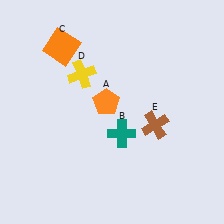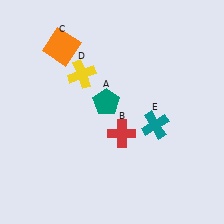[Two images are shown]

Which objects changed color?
A changed from orange to teal. B changed from teal to red. E changed from brown to teal.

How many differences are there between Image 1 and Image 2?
There are 3 differences between the two images.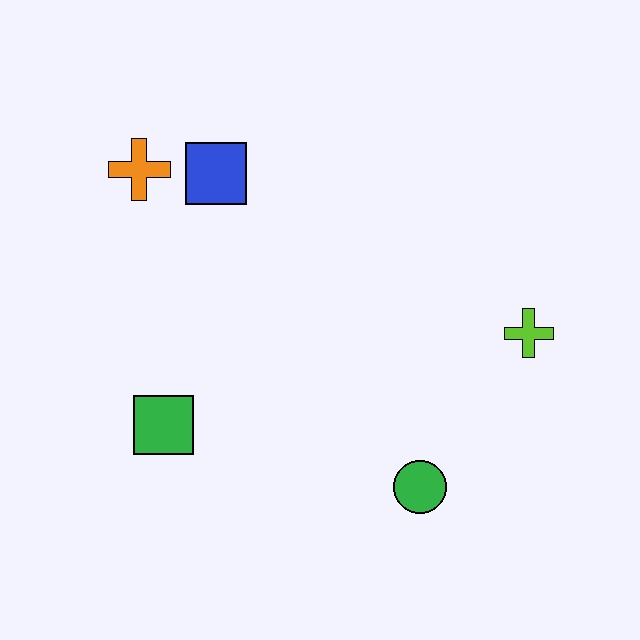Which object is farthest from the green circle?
The orange cross is farthest from the green circle.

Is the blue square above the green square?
Yes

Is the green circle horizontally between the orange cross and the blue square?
No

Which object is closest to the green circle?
The lime cross is closest to the green circle.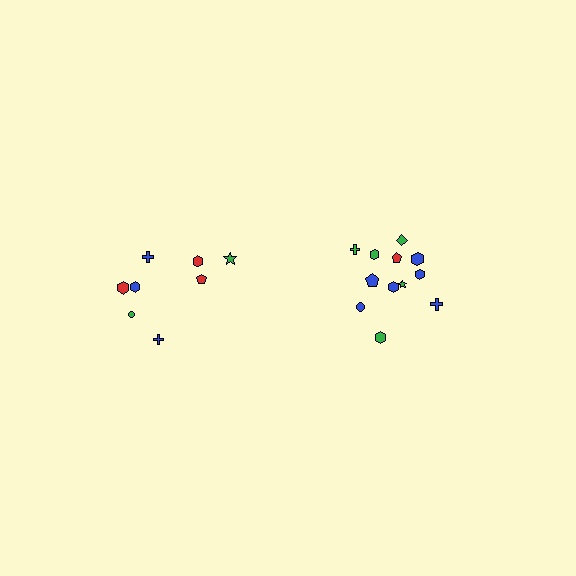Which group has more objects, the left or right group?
The right group.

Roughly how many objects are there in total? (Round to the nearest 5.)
Roughly 20 objects in total.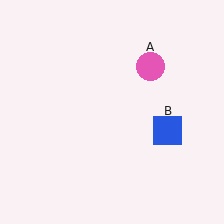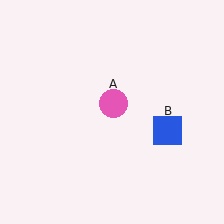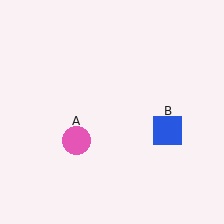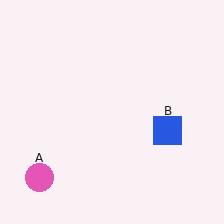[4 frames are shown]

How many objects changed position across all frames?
1 object changed position: pink circle (object A).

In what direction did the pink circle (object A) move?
The pink circle (object A) moved down and to the left.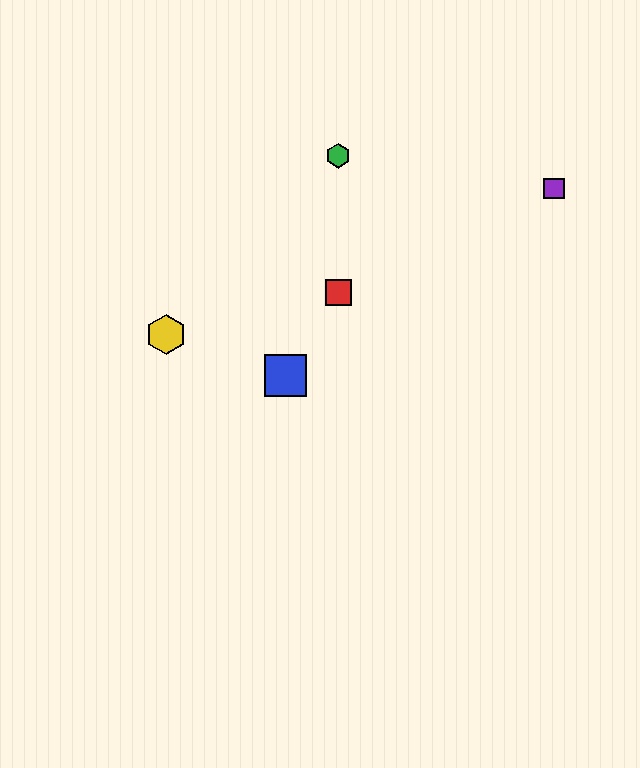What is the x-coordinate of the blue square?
The blue square is at x≈285.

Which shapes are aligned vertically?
The red square, the green hexagon are aligned vertically.